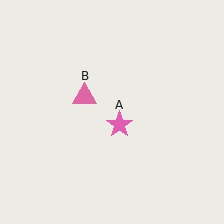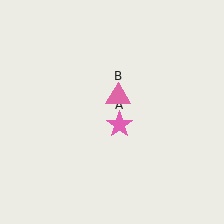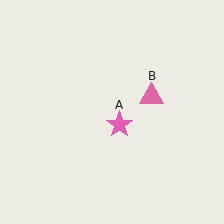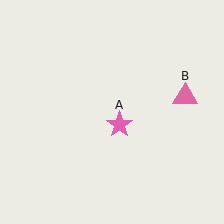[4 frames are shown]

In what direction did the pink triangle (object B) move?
The pink triangle (object B) moved right.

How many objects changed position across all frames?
1 object changed position: pink triangle (object B).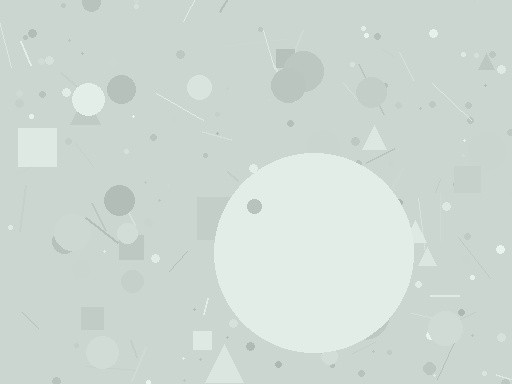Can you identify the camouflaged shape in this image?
The camouflaged shape is a circle.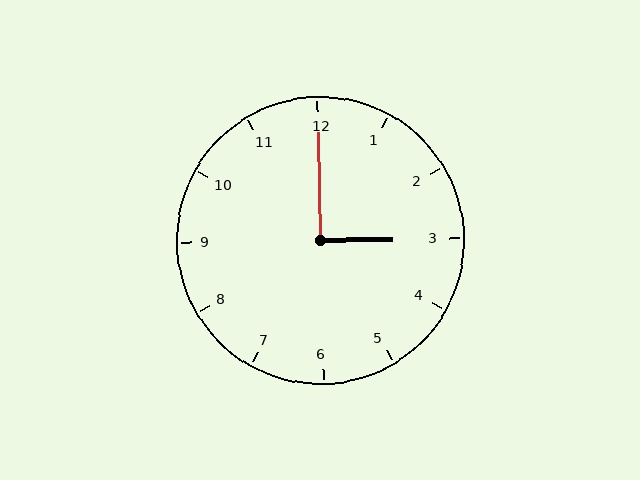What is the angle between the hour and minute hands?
Approximately 90 degrees.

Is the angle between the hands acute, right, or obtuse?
It is right.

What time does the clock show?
3:00.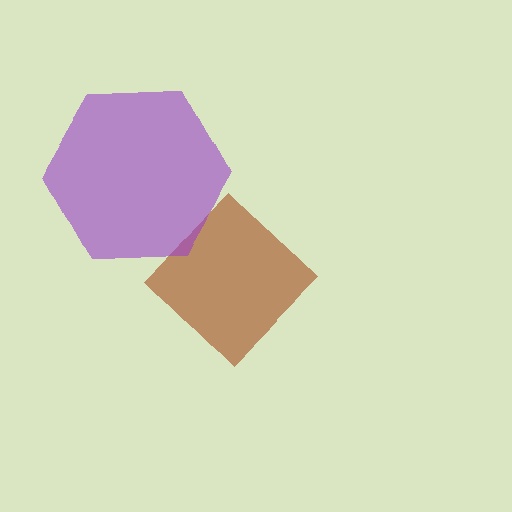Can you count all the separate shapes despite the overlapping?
Yes, there are 2 separate shapes.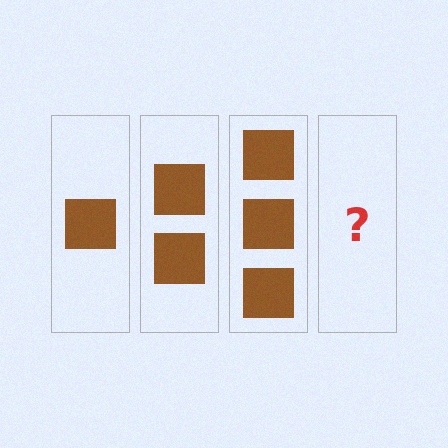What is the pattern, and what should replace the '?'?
The pattern is that each step adds one more square. The '?' should be 4 squares.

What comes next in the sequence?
The next element should be 4 squares.